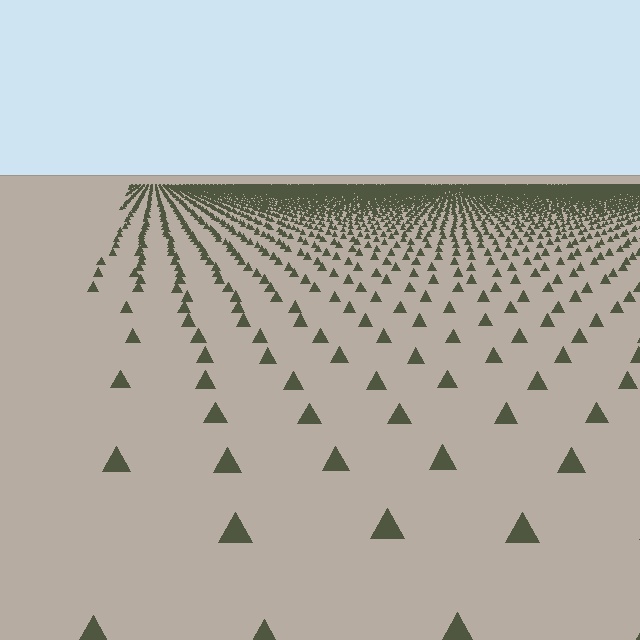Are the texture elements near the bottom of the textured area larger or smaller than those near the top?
Larger. Near the bottom, elements are closer to the viewer and appear at a bigger on-screen size.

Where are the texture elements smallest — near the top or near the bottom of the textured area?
Near the top.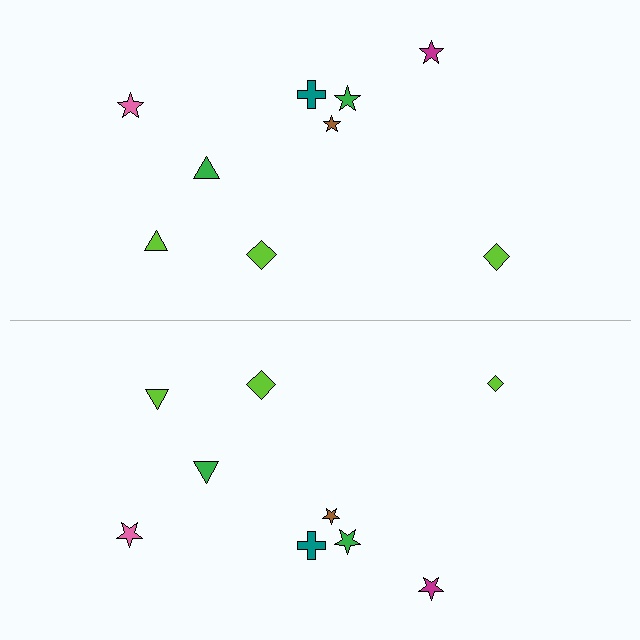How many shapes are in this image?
There are 18 shapes in this image.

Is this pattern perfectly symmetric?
No, the pattern is not perfectly symmetric. The lime diamond on the bottom side has a different size than its mirror counterpart.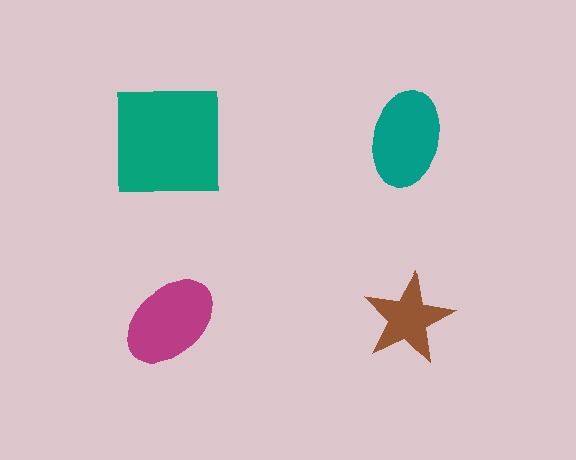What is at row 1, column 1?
A teal square.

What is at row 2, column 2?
A brown star.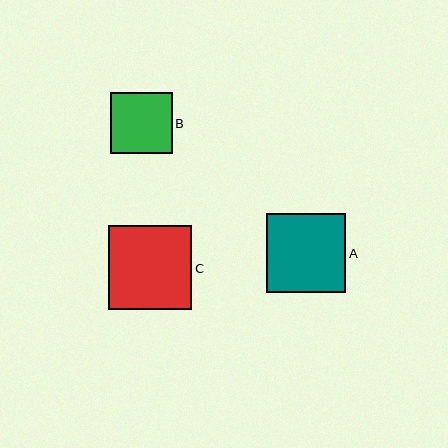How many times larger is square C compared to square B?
Square C is approximately 1.4 times the size of square B.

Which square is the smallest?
Square B is the smallest with a size of approximately 61 pixels.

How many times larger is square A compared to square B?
Square A is approximately 1.3 times the size of square B.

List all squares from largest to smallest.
From largest to smallest: C, A, B.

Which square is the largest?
Square C is the largest with a size of approximately 84 pixels.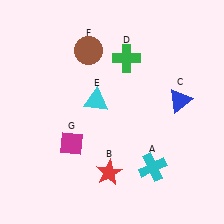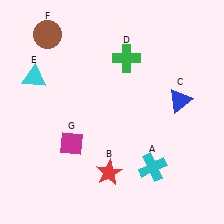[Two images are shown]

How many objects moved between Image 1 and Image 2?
2 objects moved between the two images.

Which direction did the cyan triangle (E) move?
The cyan triangle (E) moved left.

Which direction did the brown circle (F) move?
The brown circle (F) moved left.